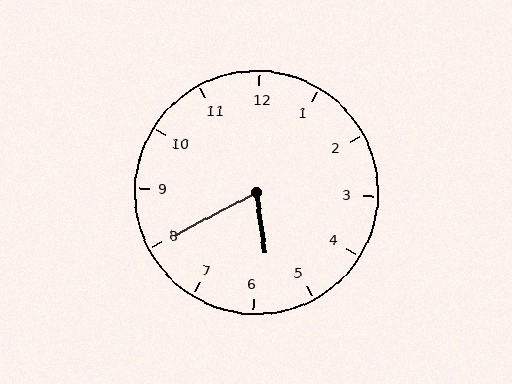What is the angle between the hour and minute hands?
Approximately 70 degrees.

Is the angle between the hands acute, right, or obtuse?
It is acute.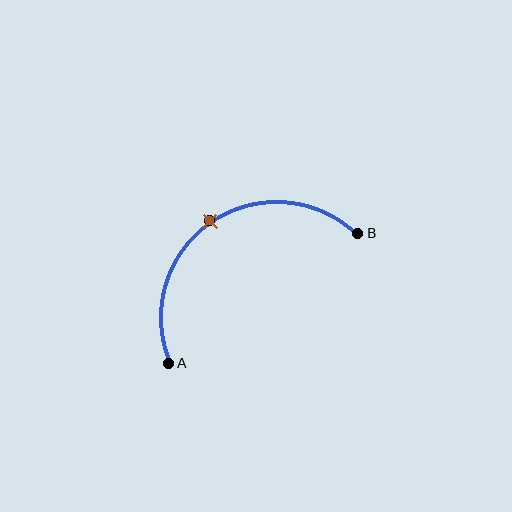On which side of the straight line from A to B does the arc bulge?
The arc bulges above and to the left of the straight line connecting A and B.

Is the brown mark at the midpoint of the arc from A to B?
Yes. The brown mark lies on the arc at equal arc-length from both A and B — it is the arc midpoint.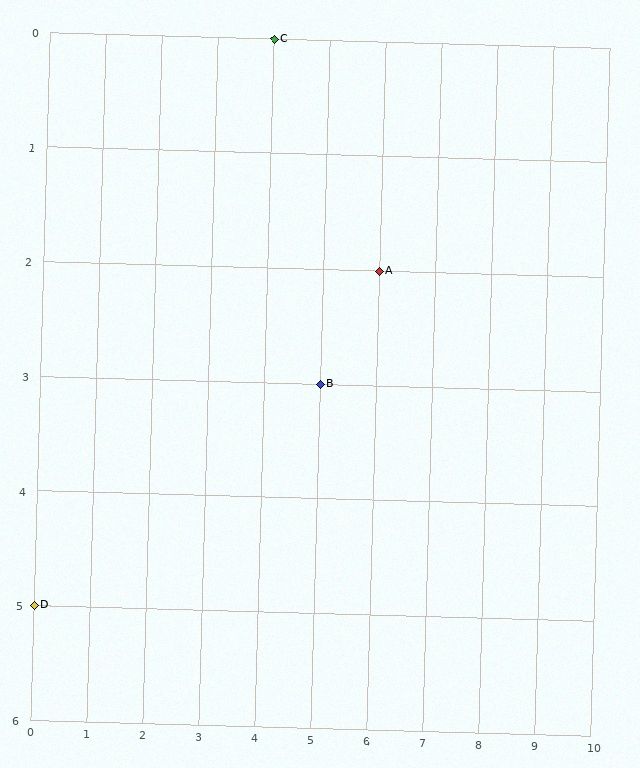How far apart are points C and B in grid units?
Points C and B are 1 column and 3 rows apart (about 3.2 grid units diagonally).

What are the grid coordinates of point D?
Point D is at grid coordinates (0, 5).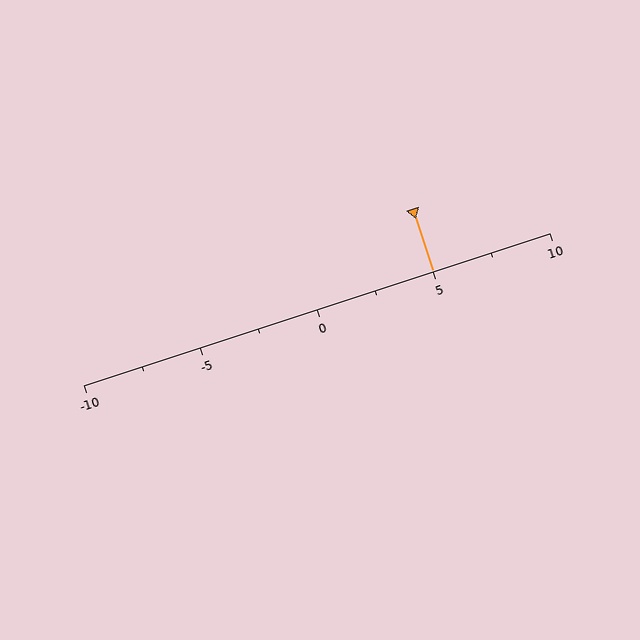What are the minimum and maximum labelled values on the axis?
The axis runs from -10 to 10.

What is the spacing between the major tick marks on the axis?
The major ticks are spaced 5 apart.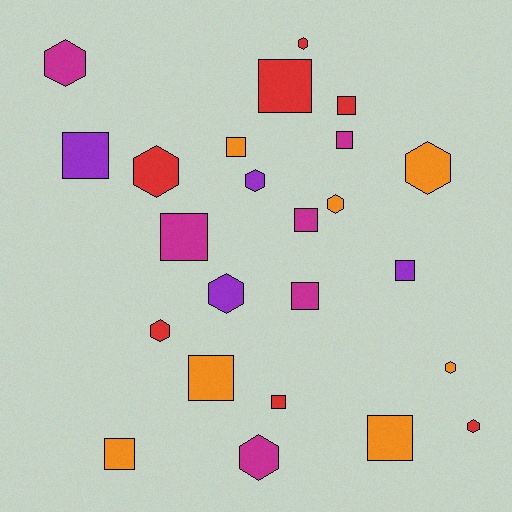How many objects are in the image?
There are 24 objects.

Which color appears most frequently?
Red, with 7 objects.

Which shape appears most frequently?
Square, with 13 objects.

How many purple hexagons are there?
There are 2 purple hexagons.